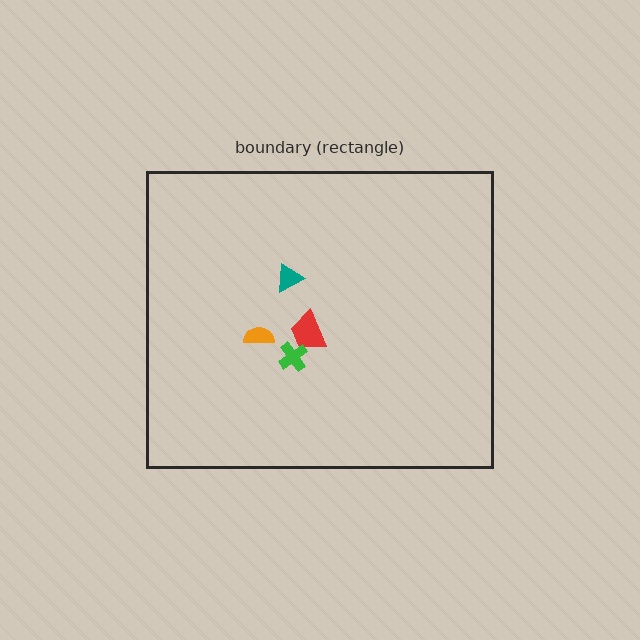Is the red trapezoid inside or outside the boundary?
Inside.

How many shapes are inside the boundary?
4 inside, 0 outside.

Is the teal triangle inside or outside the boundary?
Inside.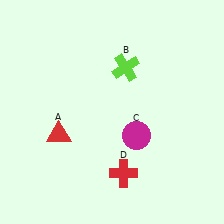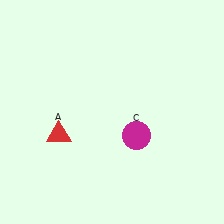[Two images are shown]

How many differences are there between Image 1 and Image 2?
There are 2 differences between the two images.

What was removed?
The lime cross (B), the red cross (D) were removed in Image 2.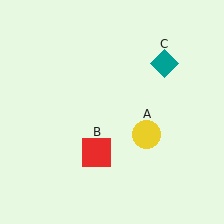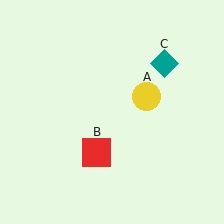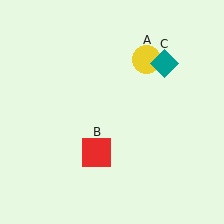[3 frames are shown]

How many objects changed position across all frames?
1 object changed position: yellow circle (object A).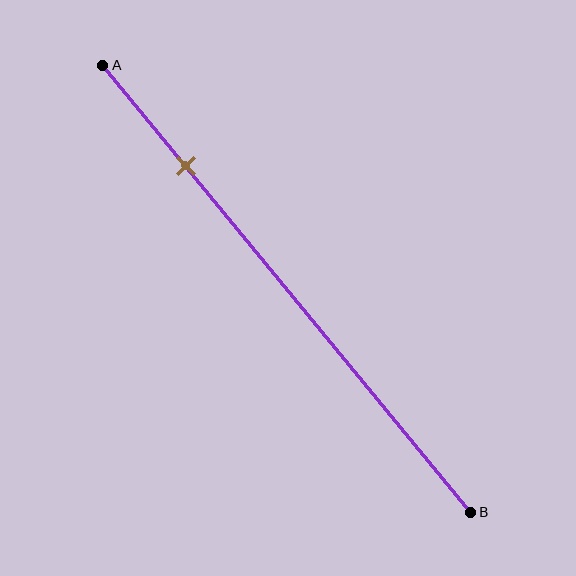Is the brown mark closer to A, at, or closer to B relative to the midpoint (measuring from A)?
The brown mark is closer to point A than the midpoint of segment AB.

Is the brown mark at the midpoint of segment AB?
No, the mark is at about 25% from A, not at the 50% midpoint.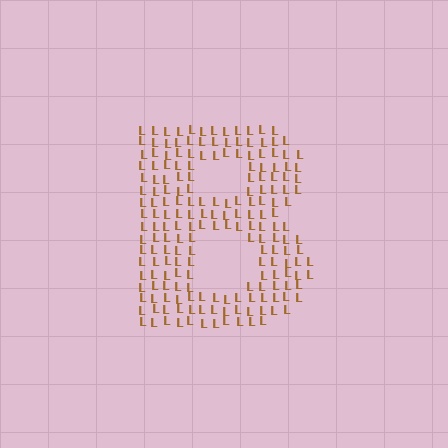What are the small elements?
The small elements are letter L's.